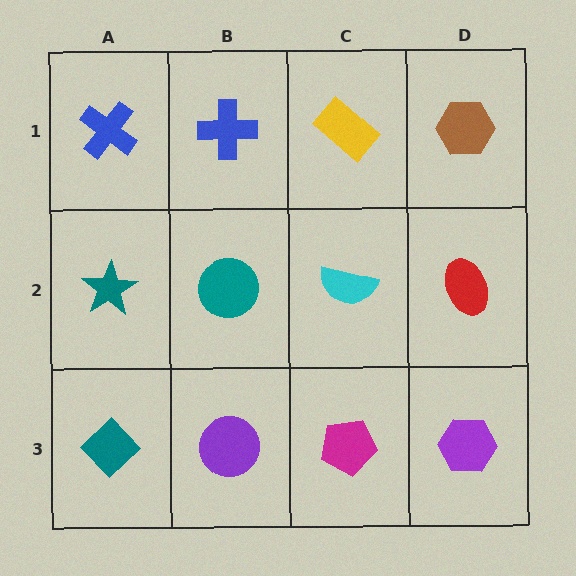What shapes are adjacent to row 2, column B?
A blue cross (row 1, column B), a purple circle (row 3, column B), a teal star (row 2, column A), a cyan semicircle (row 2, column C).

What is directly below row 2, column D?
A purple hexagon.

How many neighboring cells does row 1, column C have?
3.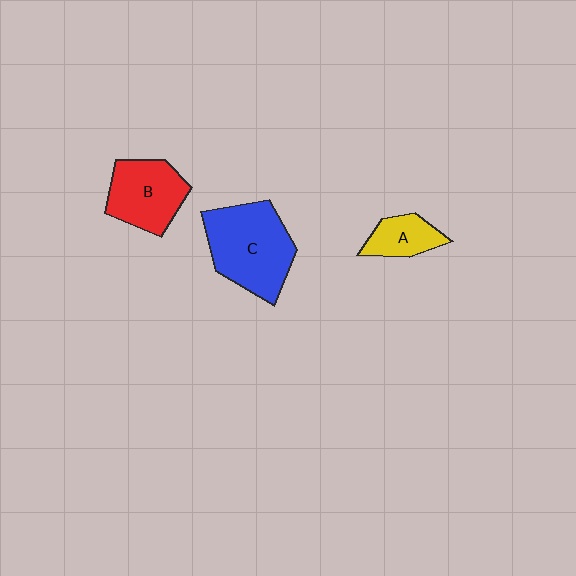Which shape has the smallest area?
Shape A (yellow).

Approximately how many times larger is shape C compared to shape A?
Approximately 2.5 times.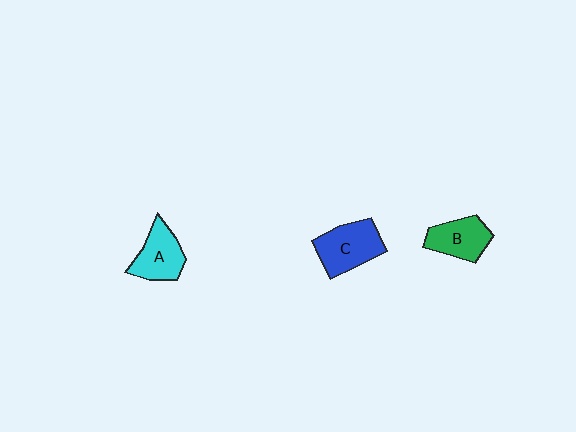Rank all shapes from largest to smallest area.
From largest to smallest: C (blue), A (cyan), B (green).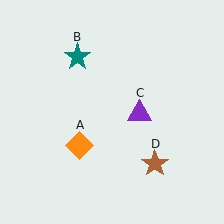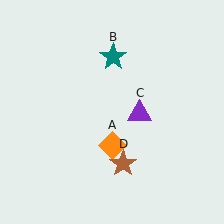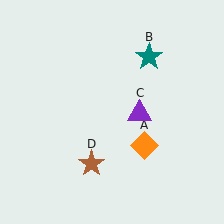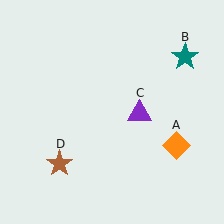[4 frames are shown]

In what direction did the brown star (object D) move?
The brown star (object D) moved left.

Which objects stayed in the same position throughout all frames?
Purple triangle (object C) remained stationary.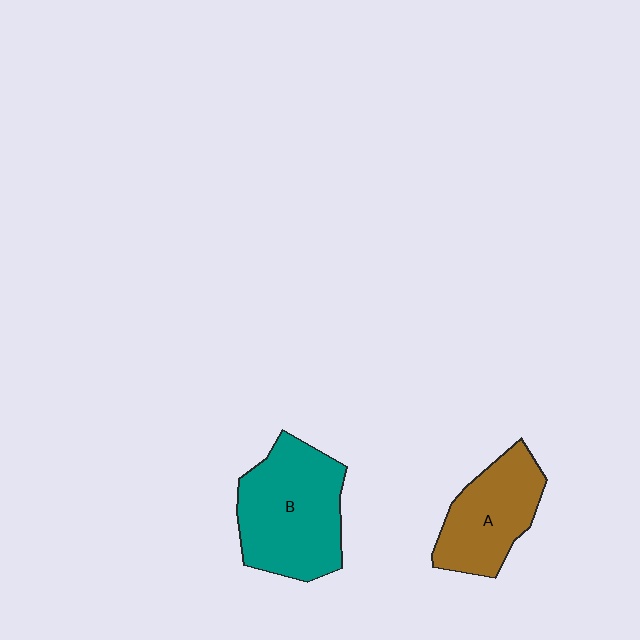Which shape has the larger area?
Shape B (teal).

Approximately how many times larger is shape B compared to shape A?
Approximately 1.4 times.